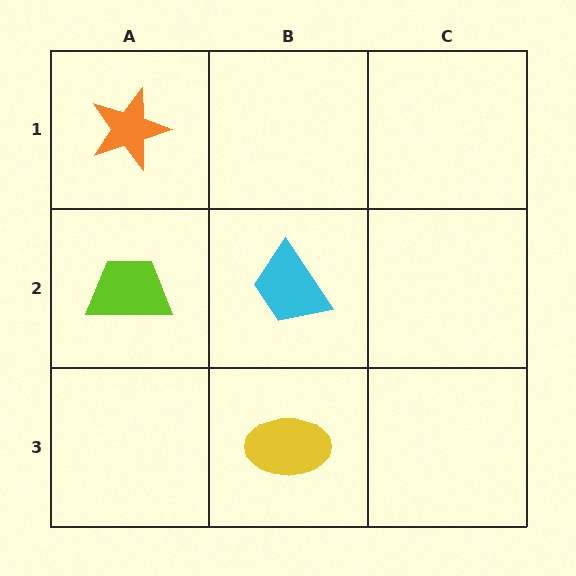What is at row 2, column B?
A cyan trapezoid.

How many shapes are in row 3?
1 shape.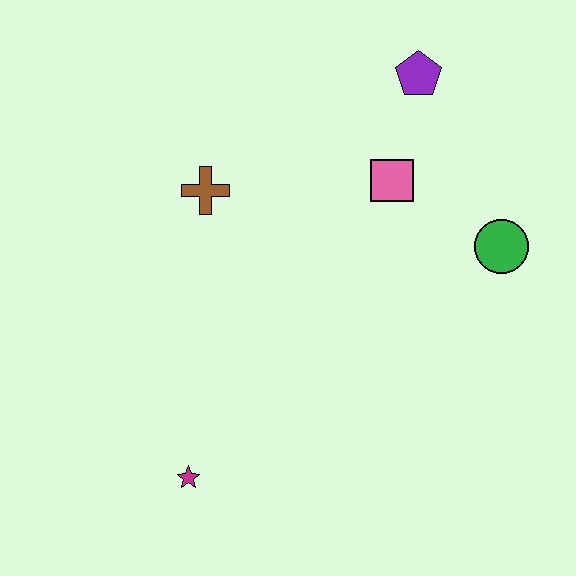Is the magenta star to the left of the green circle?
Yes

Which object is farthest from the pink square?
The magenta star is farthest from the pink square.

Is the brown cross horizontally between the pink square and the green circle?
No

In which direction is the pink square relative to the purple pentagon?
The pink square is below the purple pentagon.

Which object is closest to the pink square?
The purple pentagon is closest to the pink square.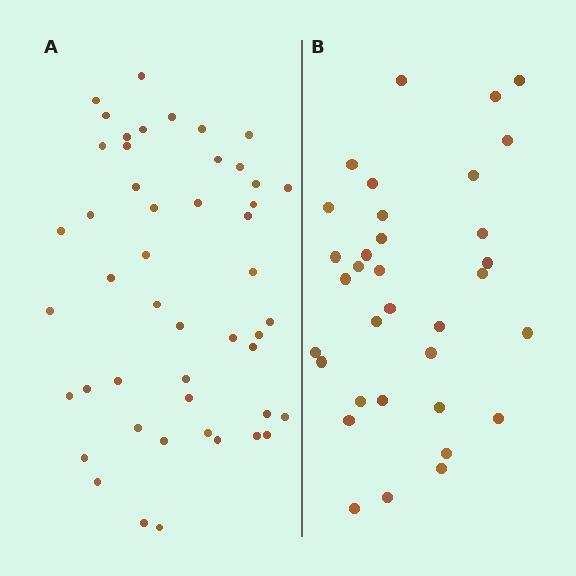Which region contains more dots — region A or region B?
Region A (the left region) has more dots.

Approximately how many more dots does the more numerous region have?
Region A has approximately 15 more dots than region B.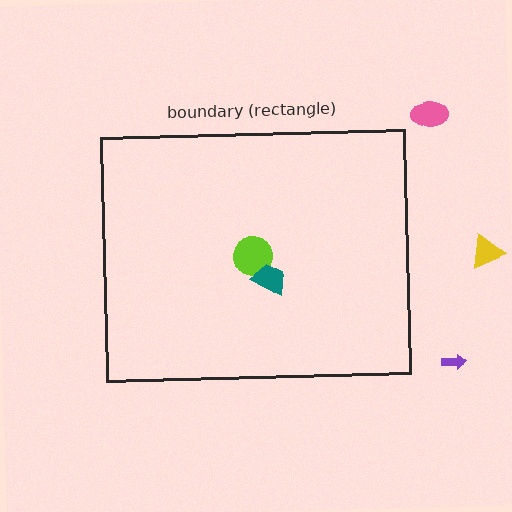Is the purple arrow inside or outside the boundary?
Outside.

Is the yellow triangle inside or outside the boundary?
Outside.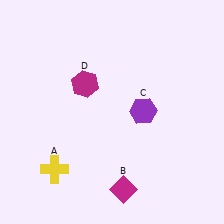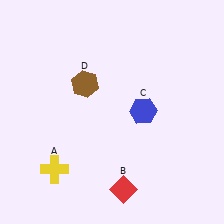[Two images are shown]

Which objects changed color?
B changed from magenta to red. C changed from purple to blue. D changed from magenta to brown.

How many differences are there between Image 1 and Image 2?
There are 3 differences between the two images.